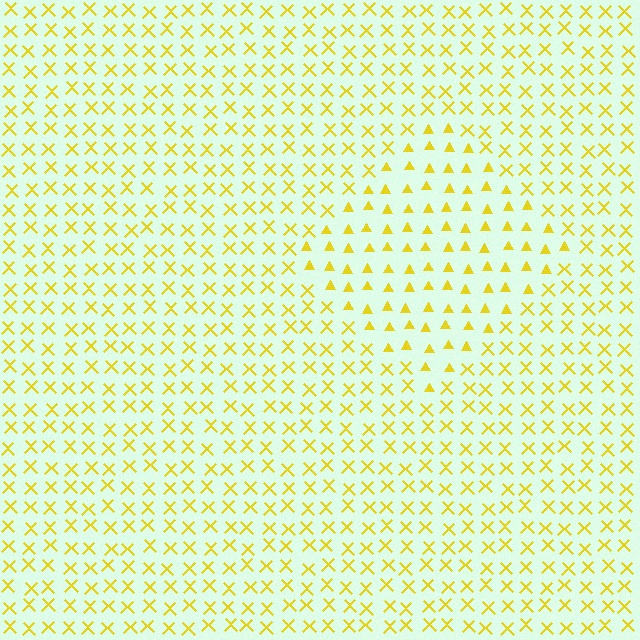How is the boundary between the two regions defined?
The boundary is defined by a change in element shape: triangles inside vs. X marks outside. All elements share the same color and spacing.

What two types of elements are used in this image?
The image uses triangles inside the diamond region and X marks outside it.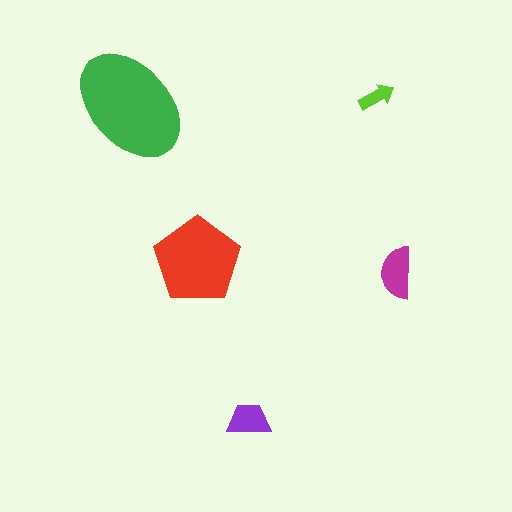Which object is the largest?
The green ellipse.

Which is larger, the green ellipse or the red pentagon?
The green ellipse.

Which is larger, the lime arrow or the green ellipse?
The green ellipse.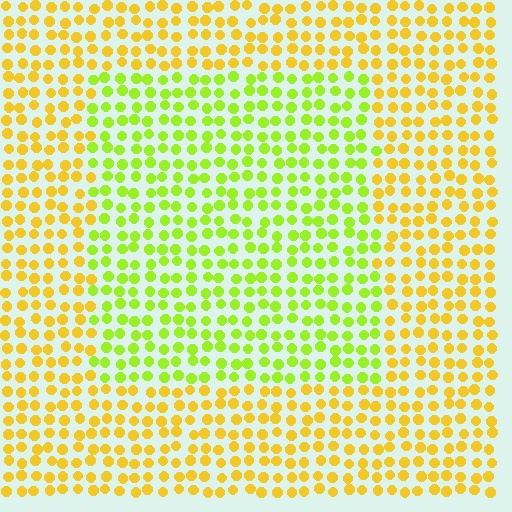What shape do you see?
I see a rectangle.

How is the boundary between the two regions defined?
The boundary is defined purely by a slight shift in hue (about 39 degrees). Spacing, size, and orientation are identical on both sides.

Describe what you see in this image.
The image is filled with small yellow elements in a uniform arrangement. A rectangle-shaped region is visible where the elements are tinted to a slightly different hue, forming a subtle color boundary.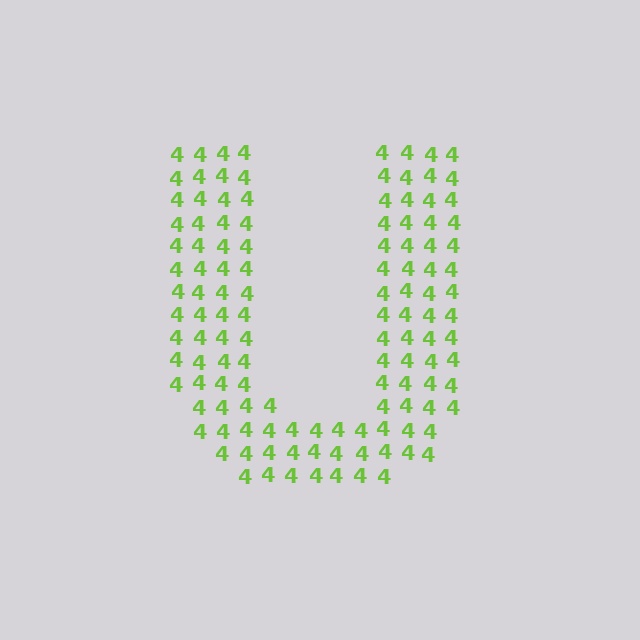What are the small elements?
The small elements are digit 4's.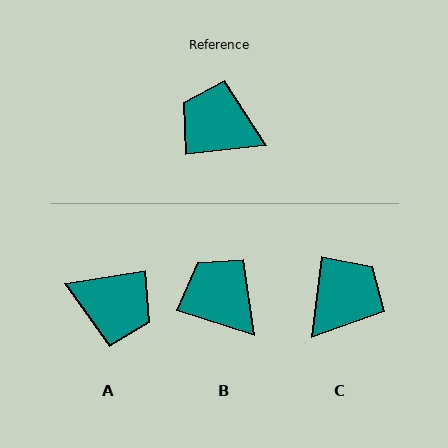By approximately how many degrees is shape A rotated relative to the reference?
Approximately 177 degrees clockwise.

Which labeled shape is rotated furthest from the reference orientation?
A, about 177 degrees away.